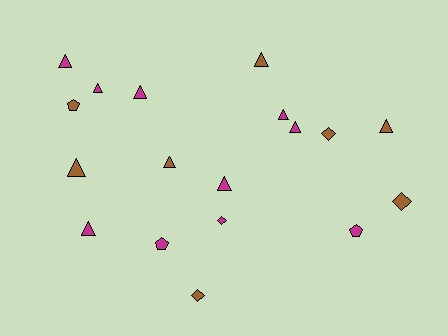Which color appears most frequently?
Magenta, with 10 objects.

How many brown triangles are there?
There are 4 brown triangles.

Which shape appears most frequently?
Triangle, with 11 objects.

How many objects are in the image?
There are 18 objects.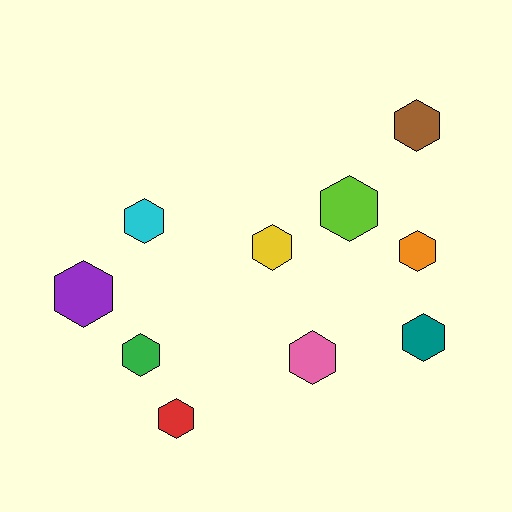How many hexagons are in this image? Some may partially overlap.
There are 10 hexagons.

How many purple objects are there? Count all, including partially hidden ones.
There is 1 purple object.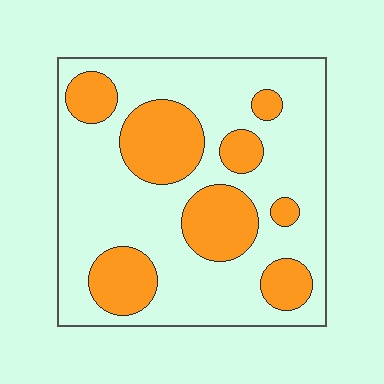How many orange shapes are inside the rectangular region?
8.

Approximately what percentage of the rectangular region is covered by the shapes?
Approximately 30%.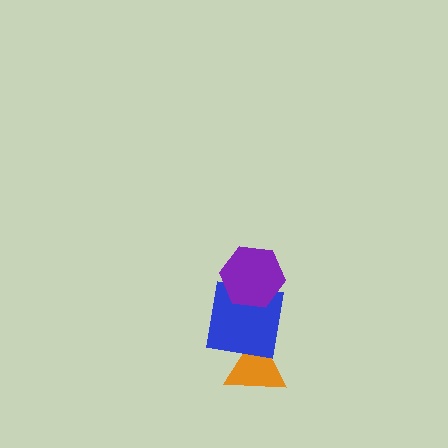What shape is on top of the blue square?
The purple hexagon is on top of the blue square.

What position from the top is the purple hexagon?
The purple hexagon is 1st from the top.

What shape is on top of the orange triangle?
The blue square is on top of the orange triangle.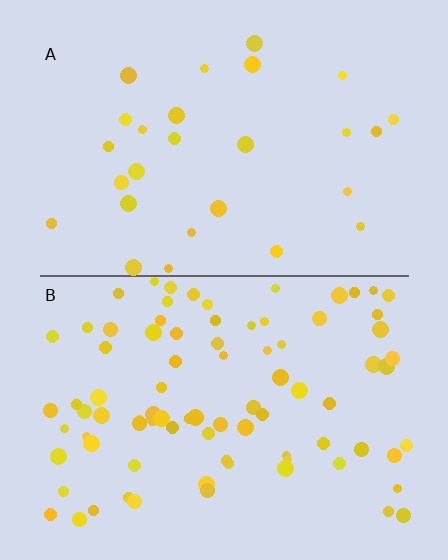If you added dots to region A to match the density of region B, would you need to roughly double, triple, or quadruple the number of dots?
Approximately triple.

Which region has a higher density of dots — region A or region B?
B (the bottom).